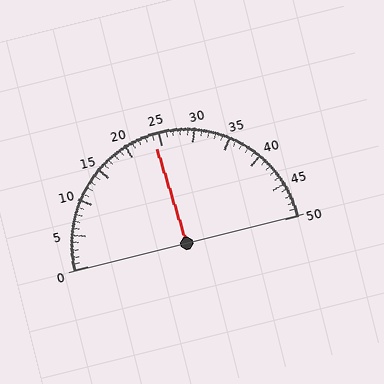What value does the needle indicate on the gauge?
The needle indicates approximately 24.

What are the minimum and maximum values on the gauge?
The gauge ranges from 0 to 50.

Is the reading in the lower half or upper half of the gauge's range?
The reading is in the lower half of the range (0 to 50).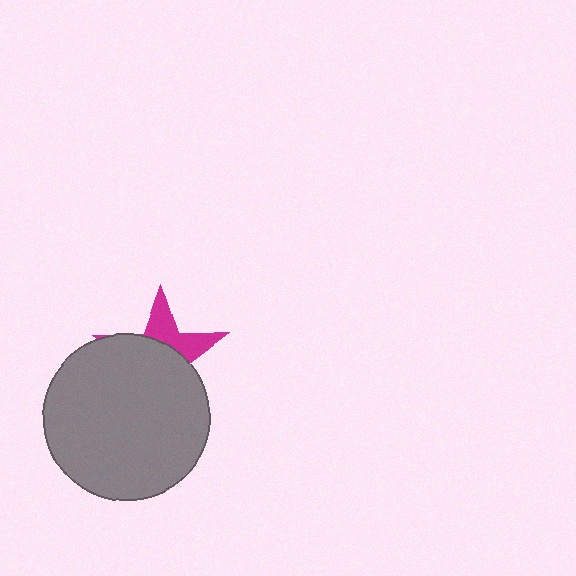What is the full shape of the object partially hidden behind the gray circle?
The partially hidden object is a magenta star.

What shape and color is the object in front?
The object in front is a gray circle.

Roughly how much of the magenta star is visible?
A small part of it is visible (roughly 34%).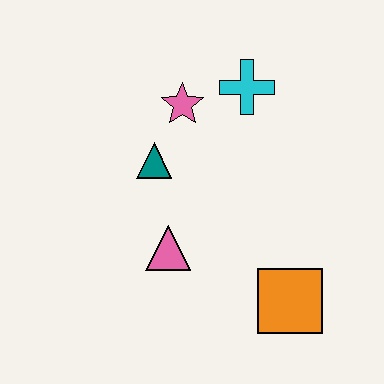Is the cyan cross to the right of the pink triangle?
Yes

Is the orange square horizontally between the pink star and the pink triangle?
No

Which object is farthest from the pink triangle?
The cyan cross is farthest from the pink triangle.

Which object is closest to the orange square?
The pink triangle is closest to the orange square.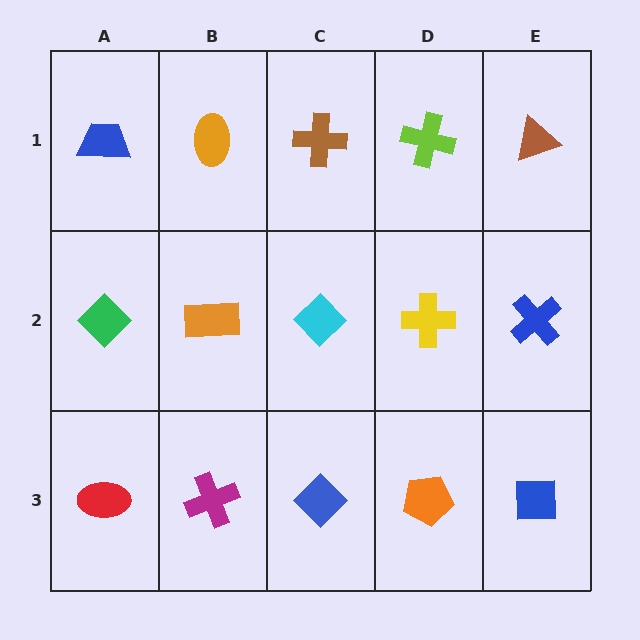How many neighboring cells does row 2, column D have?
4.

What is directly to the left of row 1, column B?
A blue trapezoid.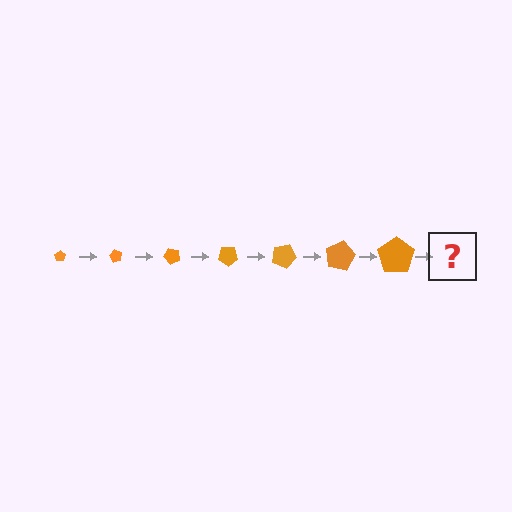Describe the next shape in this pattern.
It should be a pentagon, larger than the previous one and rotated 420 degrees from the start.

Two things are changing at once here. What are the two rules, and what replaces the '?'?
The two rules are that the pentagon grows larger each step and it rotates 60 degrees each step. The '?' should be a pentagon, larger than the previous one and rotated 420 degrees from the start.